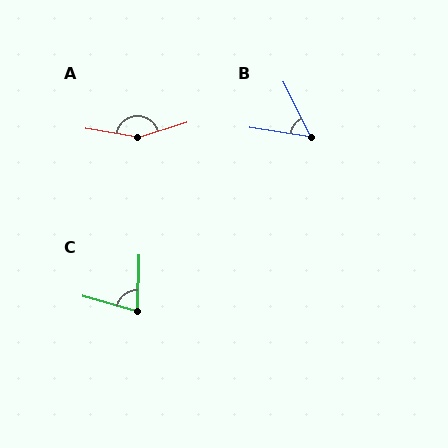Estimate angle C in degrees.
Approximately 76 degrees.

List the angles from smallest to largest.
B (55°), C (76°), A (154°).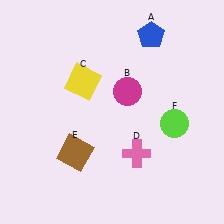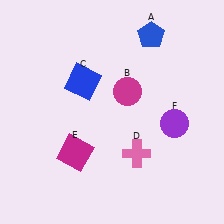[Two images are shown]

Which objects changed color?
C changed from yellow to blue. E changed from brown to magenta. F changed from lime to purple.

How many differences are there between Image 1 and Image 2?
There are 3 differences between the two images.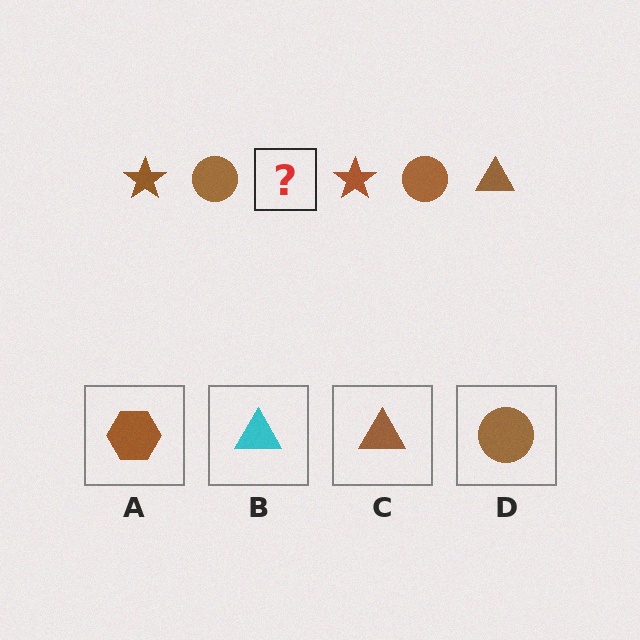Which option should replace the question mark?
Option C.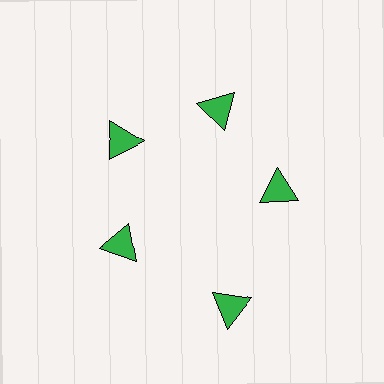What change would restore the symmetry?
The symmetry would be restored by moving it inward, back onto the ring so that all 5 triangles sit at equal angles and equal distance from the center.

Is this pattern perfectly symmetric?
No. The 5 green triangles are arranged in a ring, but one element near the 5 o'clock position is pushed outward from the center, breaking the 5-fold rotational symmetry.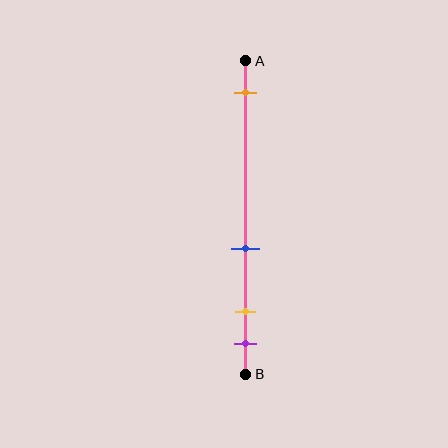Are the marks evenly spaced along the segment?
No, the marks are not evenly spaced.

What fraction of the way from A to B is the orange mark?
The orange mark is approximately 10% (0.1) of the way from A to B.